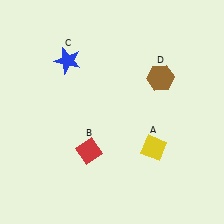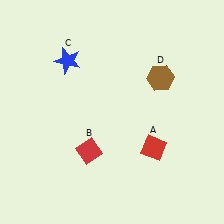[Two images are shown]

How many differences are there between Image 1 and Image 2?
There is 1 difference between the two images.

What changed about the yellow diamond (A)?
In Image 1, A is yellow. In Image 2, it changed to red.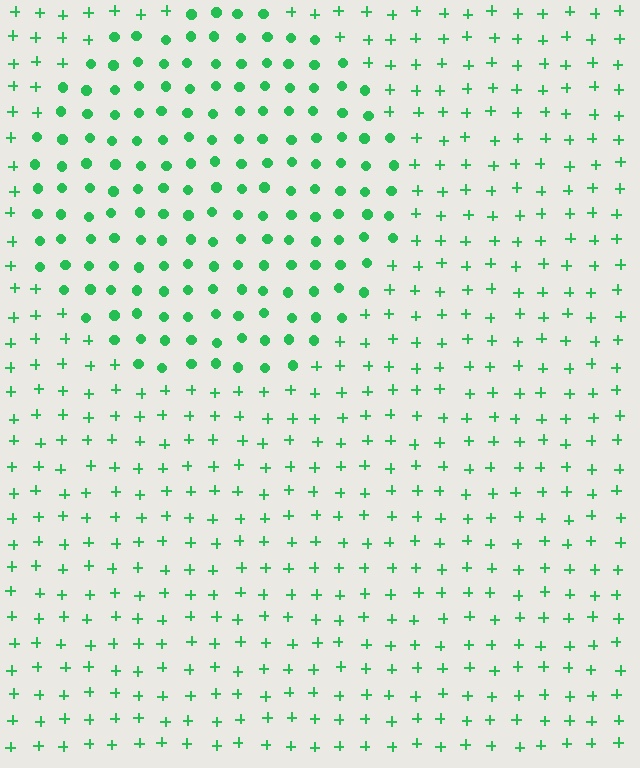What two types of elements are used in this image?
The image uses circles inside the circle region and plus signs outside it.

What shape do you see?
I see a circle.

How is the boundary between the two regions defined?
The boundary is defined by a change in element shape: circles inside vs. plus signs outside. All elements share the same color and spacing.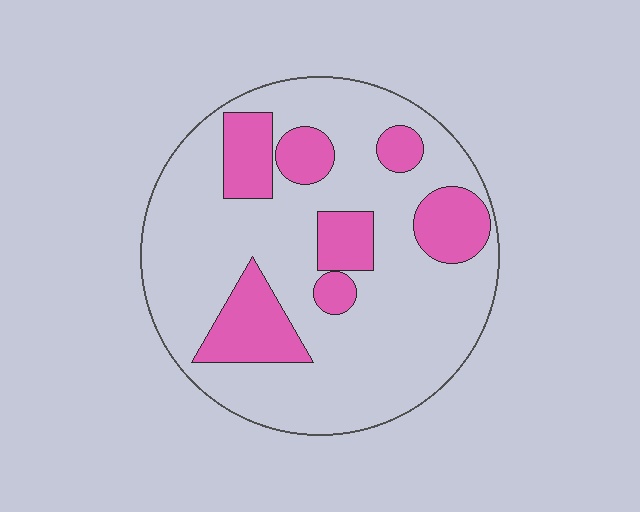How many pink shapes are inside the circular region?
7.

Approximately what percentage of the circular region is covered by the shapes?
Approximately 25%.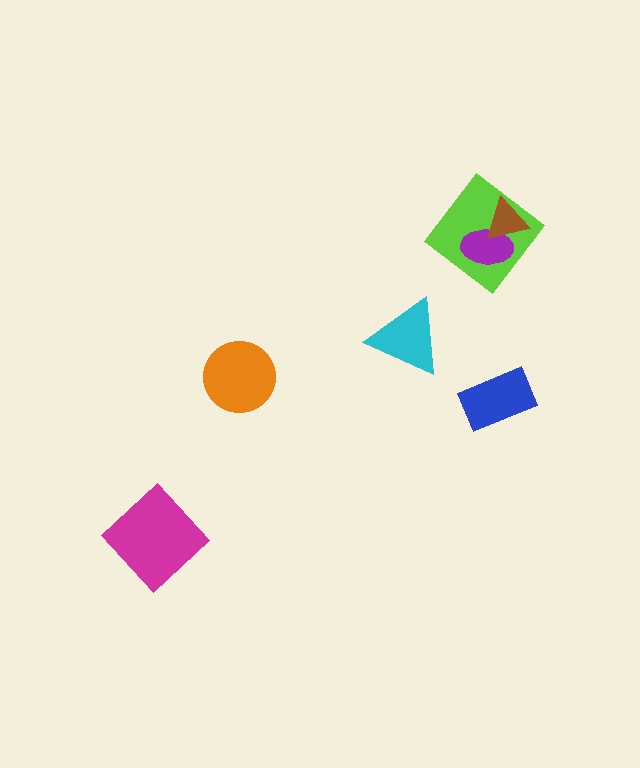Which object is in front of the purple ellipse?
The brown triangle is in front of the purple ellipse.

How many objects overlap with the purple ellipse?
2 objects overlap with the purple ellipse.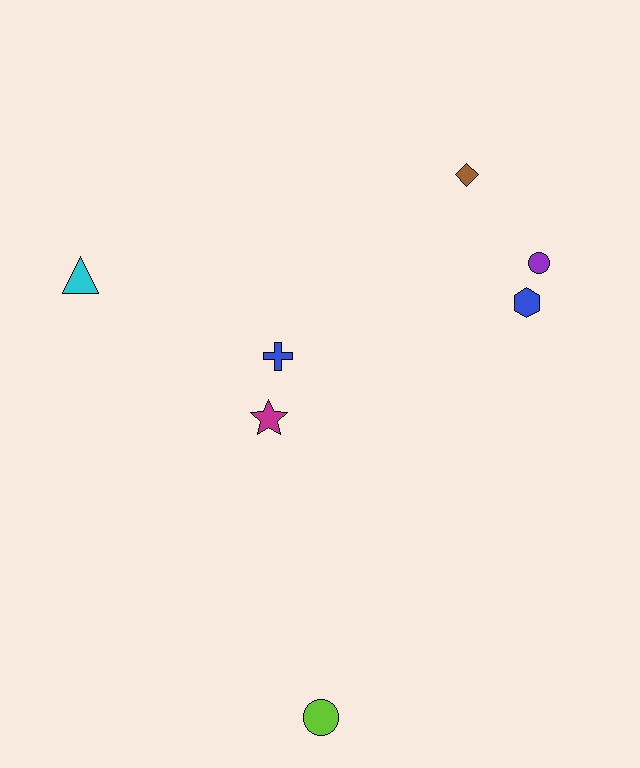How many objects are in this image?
There are 7 objects.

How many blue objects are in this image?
There are 2 blue objects.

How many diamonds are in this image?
There is 1 diamond.